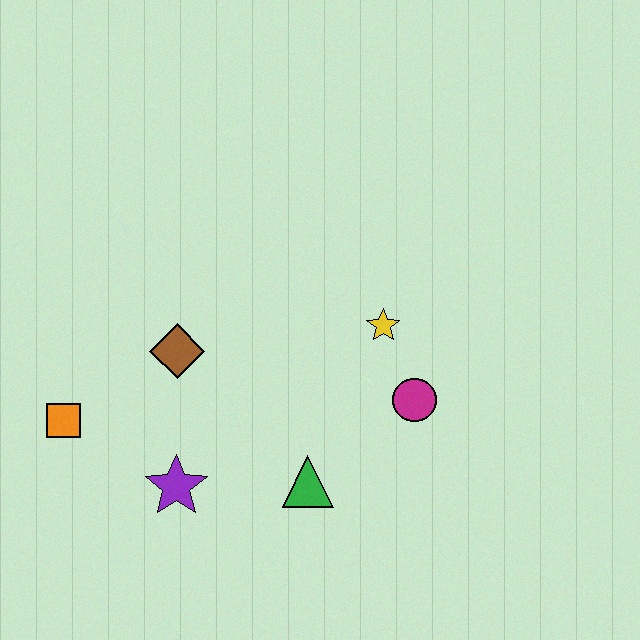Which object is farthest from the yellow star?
The orange square is farthest from the yellow star.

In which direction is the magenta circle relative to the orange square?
The magenta circle is to the right of the orange square.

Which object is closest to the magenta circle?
The yellow star is closest to the magenta circle.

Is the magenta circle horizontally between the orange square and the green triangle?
No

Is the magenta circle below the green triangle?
No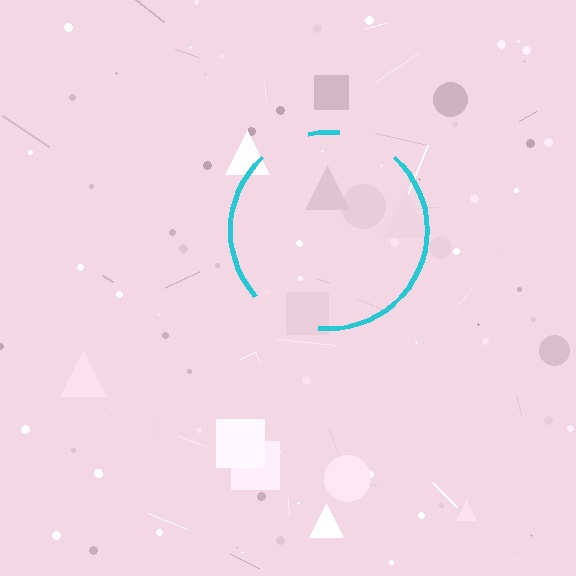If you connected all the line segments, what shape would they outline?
They would outline a circle.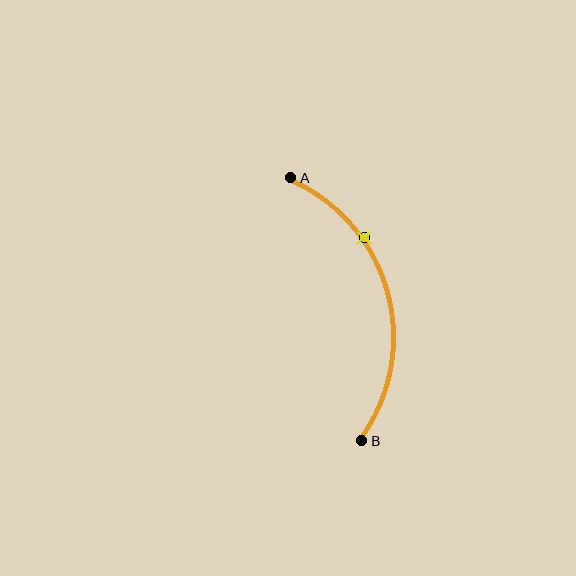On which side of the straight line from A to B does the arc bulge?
The arc bulges to the right of the straight line connecting A and B.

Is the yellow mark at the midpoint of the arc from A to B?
No. The yellow mark lies on the arc but is closer to endpoint A. The arc midpoint would be at the point on the curve equidistant along the arc from both A and B.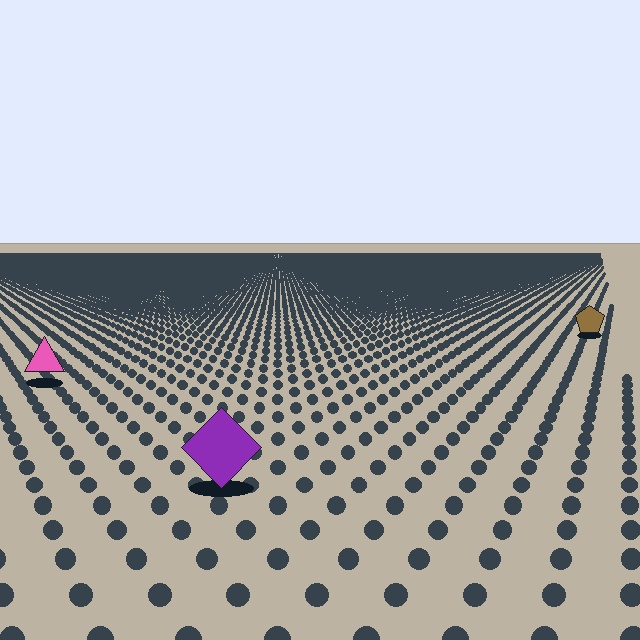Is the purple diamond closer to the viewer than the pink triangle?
Yes. The purple diamond is closer — you can tell from the texture gradient: the ground texture is coarser near it.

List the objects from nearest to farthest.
From nearest to farthest: the purple diamond, the pink triangle, the brown pentagon.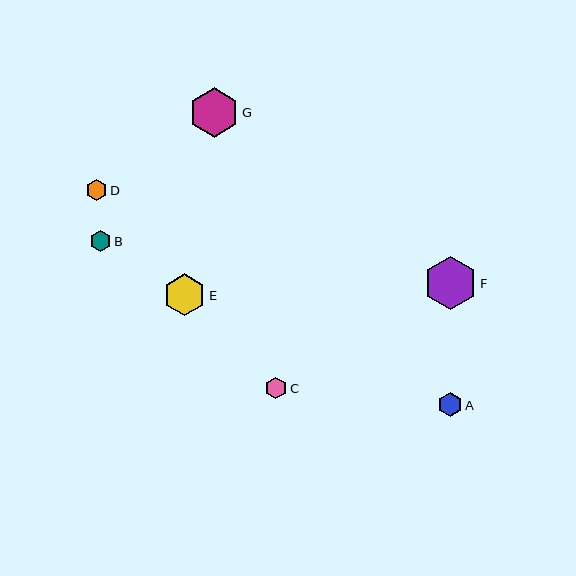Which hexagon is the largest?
Hexagon F is the largest with a size of approximately 53 pixels.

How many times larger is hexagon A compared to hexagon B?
Hexagon A is approximately 1.2 times the size of hexagon B.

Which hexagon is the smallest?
Hexagon B is the smallest with a size of approximately 21 pixels.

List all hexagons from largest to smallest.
From largest to smallest: F, G, E, A, C, D, B.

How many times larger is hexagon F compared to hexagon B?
Hexagon F is approximately 2.5 times the size of hexagon B.